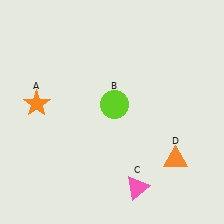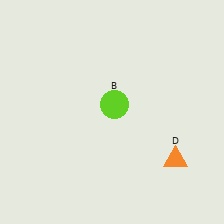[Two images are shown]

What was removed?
The orange star (A), the pink triangle (C) were removed in Image 2.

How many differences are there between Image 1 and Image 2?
There are 2 differences between the two images.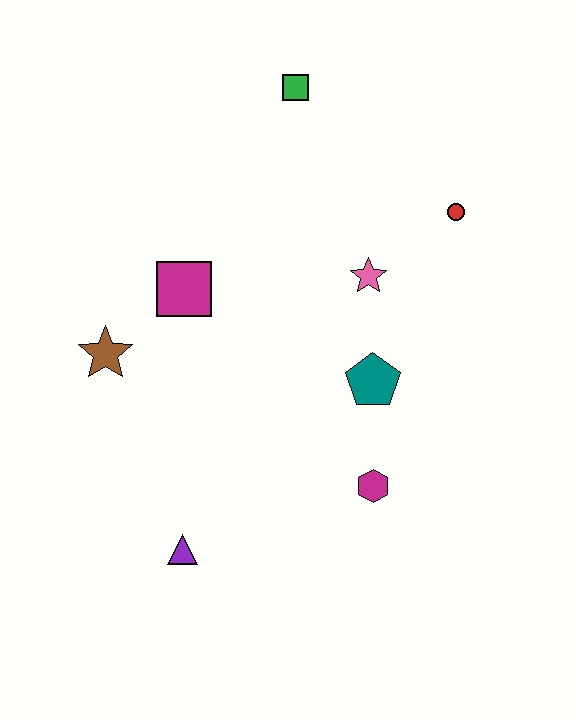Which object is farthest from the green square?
The purple triangle is farthest from the green square.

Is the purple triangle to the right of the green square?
No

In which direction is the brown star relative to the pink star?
The brown star is to the left of the pink star.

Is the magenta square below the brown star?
No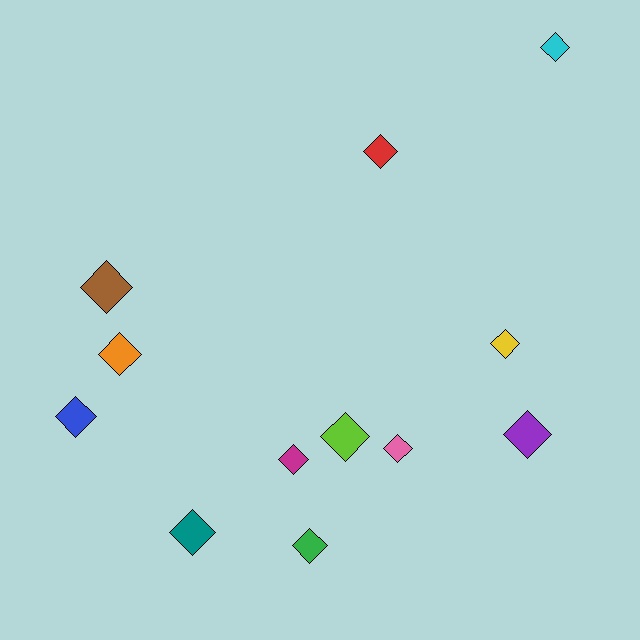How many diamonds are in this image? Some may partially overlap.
There are 12 diamonds.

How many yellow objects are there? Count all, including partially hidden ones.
There is 1 yellow object.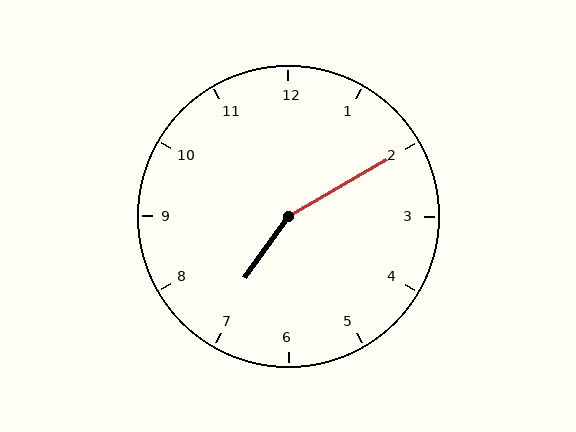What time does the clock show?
7:10.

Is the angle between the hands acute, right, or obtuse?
It is obtuse.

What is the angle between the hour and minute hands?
Approximately 155 degrees.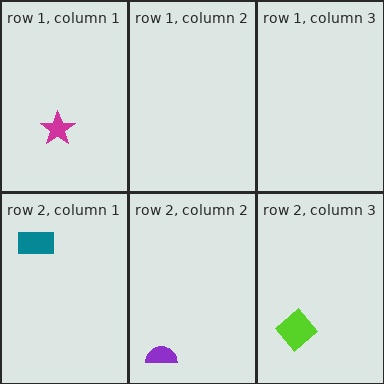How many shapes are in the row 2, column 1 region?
1.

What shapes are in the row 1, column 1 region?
The magenta star.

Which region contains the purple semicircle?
The row 2, column 2 region.